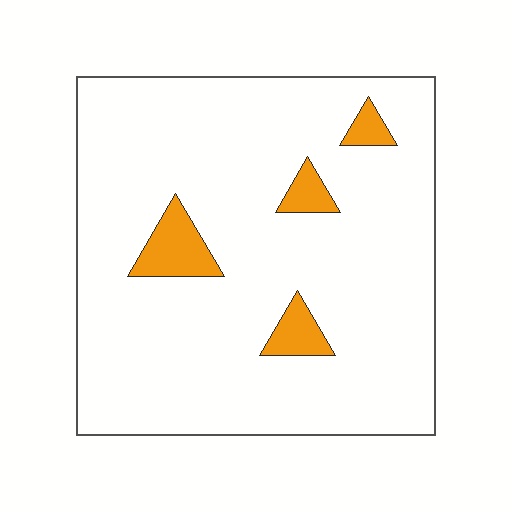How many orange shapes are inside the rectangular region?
4.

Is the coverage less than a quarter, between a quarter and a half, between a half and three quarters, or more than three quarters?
Less than a quarter.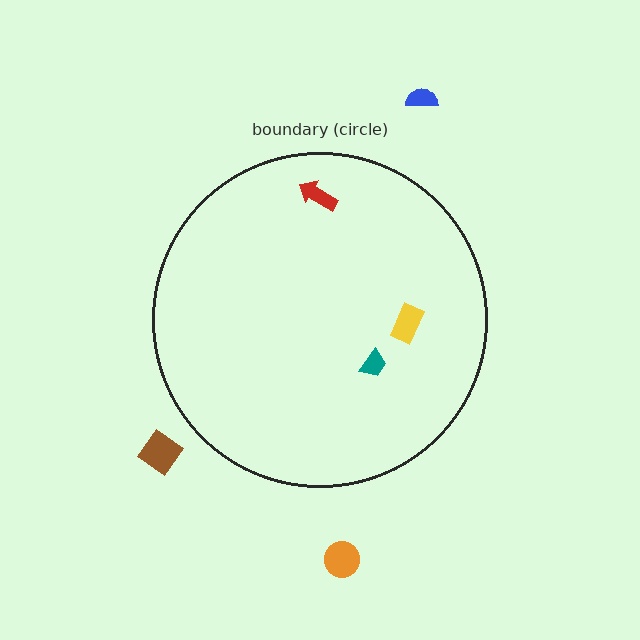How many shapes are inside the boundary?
3 inside, 3 outside.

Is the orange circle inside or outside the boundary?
Outside.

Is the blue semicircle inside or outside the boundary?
Outside.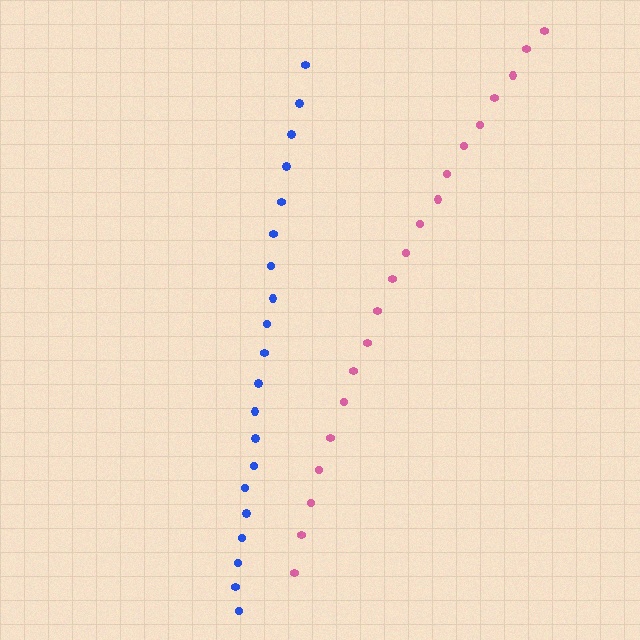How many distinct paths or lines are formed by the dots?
There are 2 distinct paths.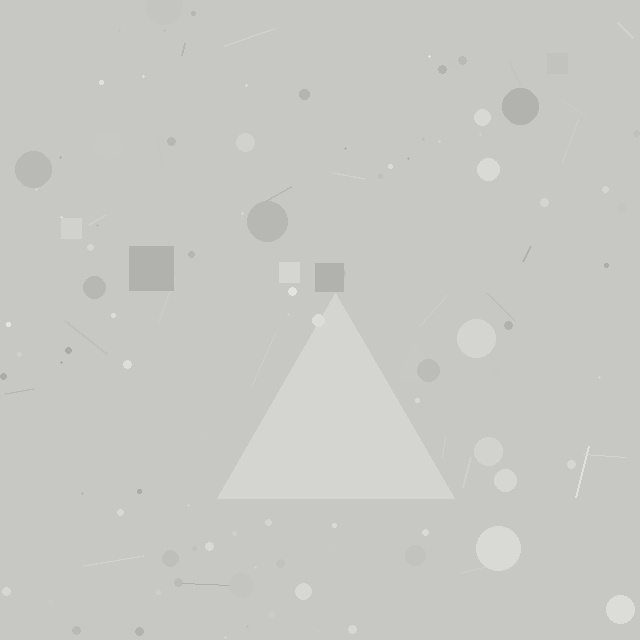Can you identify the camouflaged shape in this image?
The camouflaged shape is a triangle.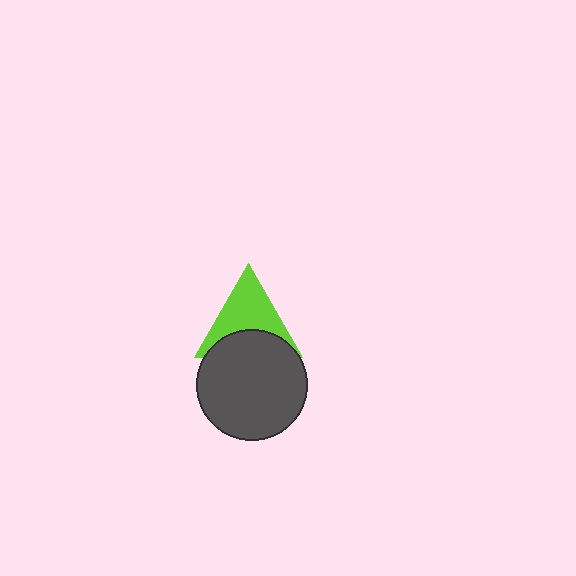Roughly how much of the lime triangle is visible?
About half of it is visible (roughly 62%).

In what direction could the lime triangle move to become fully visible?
The lime triangle could move up. That would shift it out from behind the dark gray circle entirely.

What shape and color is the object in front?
The object in front is a dark gray circle.